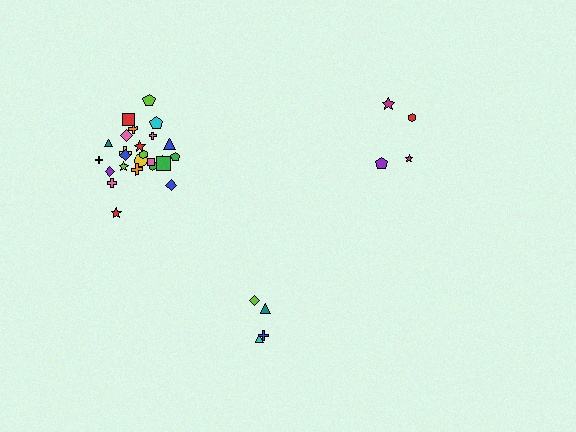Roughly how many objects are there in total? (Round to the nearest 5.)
Roughly 35 objects in total.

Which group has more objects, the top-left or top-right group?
The top-left group.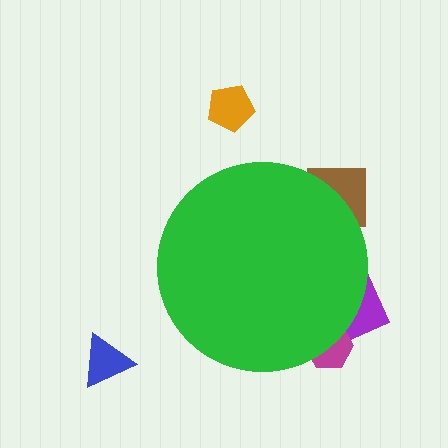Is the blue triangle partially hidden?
No, the blue triangle is fully visible.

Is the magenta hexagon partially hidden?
Yes, the magenta hexagon is partially hidden behind the green circle.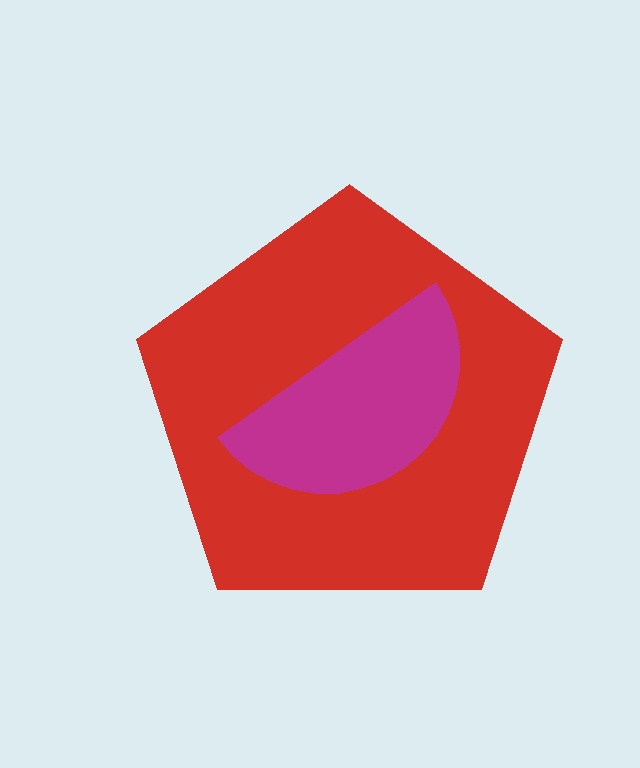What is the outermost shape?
The red pentagon.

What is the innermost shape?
The magenta semicircle.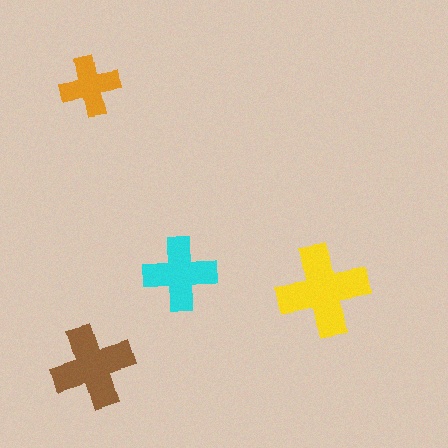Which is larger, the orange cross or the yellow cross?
The yellow one.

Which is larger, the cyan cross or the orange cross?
The cyan one.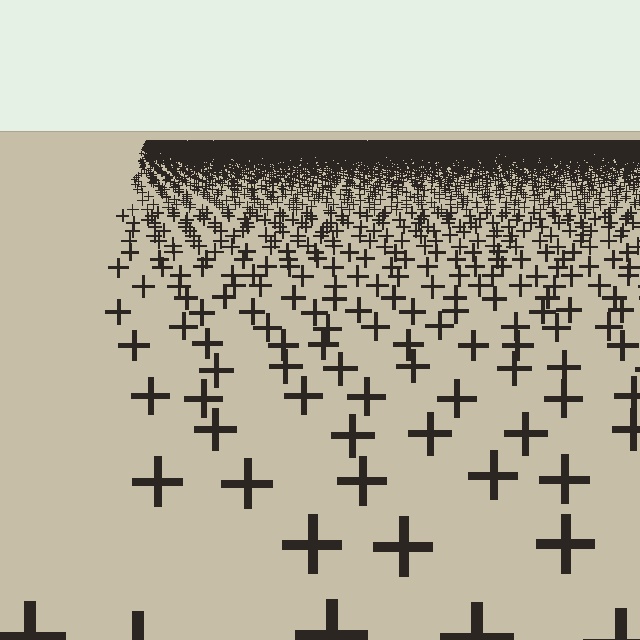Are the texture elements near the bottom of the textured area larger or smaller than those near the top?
Larger. Near the bottom, elements are closer to the viewer and appear at a bigger on-screen size.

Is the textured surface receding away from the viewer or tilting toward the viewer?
The surface is receding away from the viewer. Texture elements get smaller and denser toward the top.